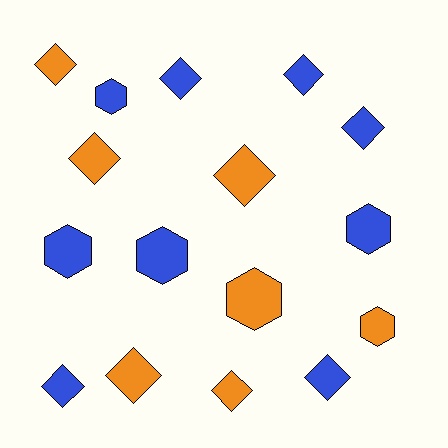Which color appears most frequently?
Blue, with 9 objects.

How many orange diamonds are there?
There are 5 orange diamonds.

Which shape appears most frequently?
Diamond, with 10 objects.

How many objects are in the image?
There are 16 objects.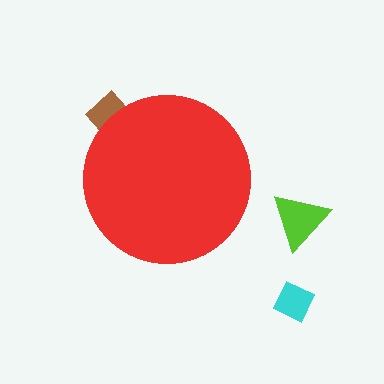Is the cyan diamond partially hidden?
No, the cyan diamond is fully visible.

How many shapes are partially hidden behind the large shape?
1 shape is partially hidden.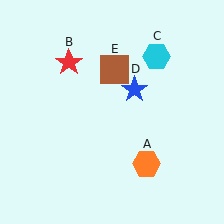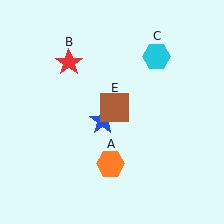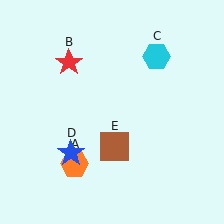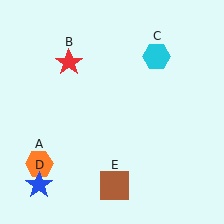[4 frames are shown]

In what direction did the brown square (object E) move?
The brown square (object E) moved down.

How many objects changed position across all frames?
3 objects changed position: orange hexagon (object A), blue star (object D), brown square (object E).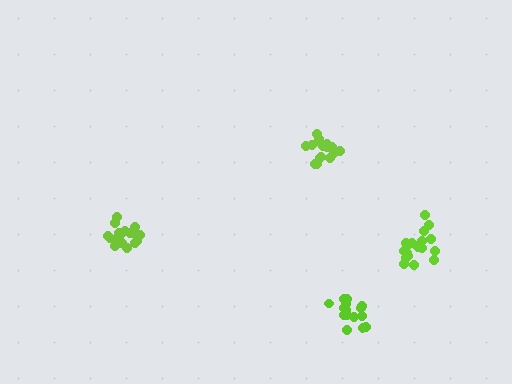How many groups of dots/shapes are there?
There are 4 groups.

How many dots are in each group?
Group 1: 16 dots, Group 2: 18 dots, Group 3: 17 dots, Group 4: 16 dots (67 total).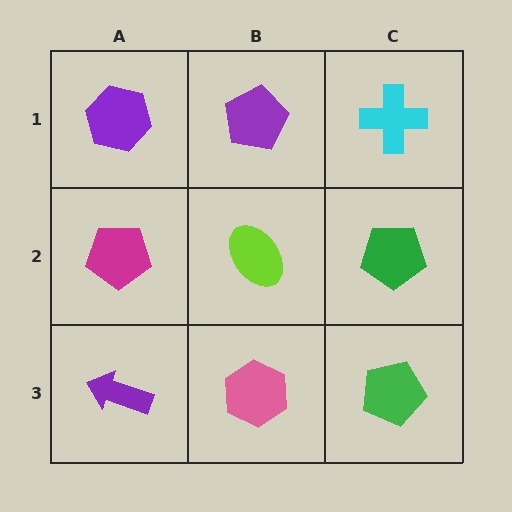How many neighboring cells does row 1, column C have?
2.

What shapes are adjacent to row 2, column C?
A cyan cross (row 1, column C), a green pentagon (row 3, column C), a lime ellipse (row 2, column B).